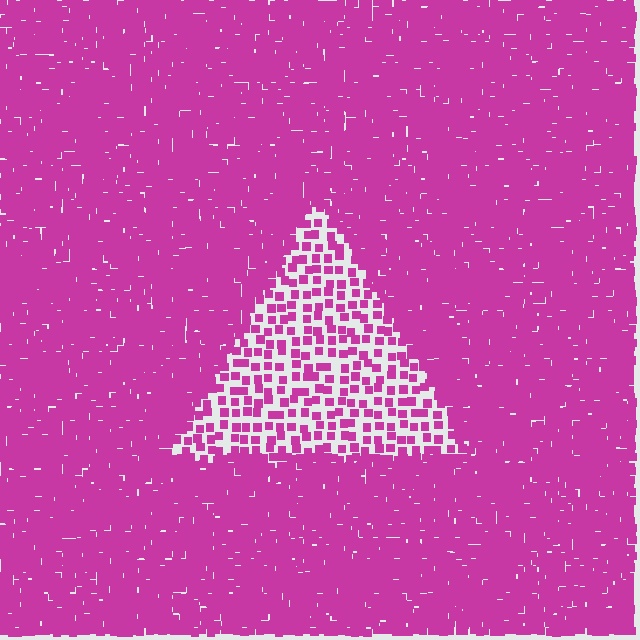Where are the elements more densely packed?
The elements are more densely packed outside the triangle boundary.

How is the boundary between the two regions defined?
The boundary is defined by a change in element density (approximately 3.0x ratio). All elements are the same color, size, and shape.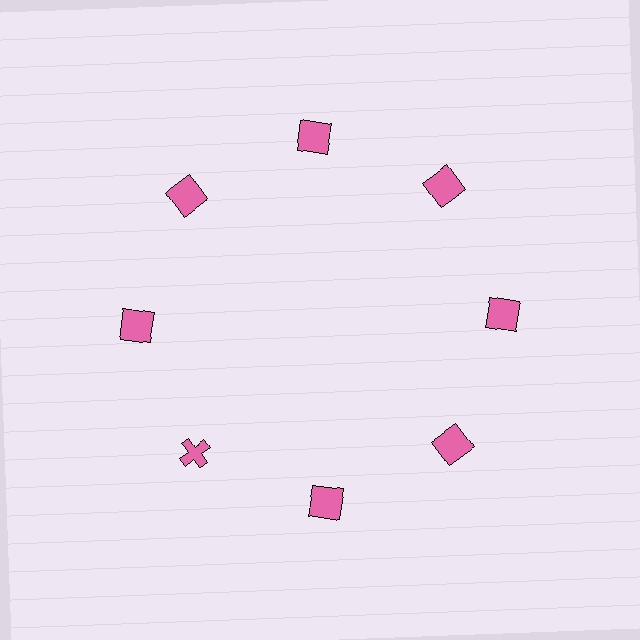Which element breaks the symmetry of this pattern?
The pink cross at roughly the 8 o'clock position breaks the symmetry. All other shapes are pink squares.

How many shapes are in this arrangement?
There are 8 shapes arranged in a ring pattern.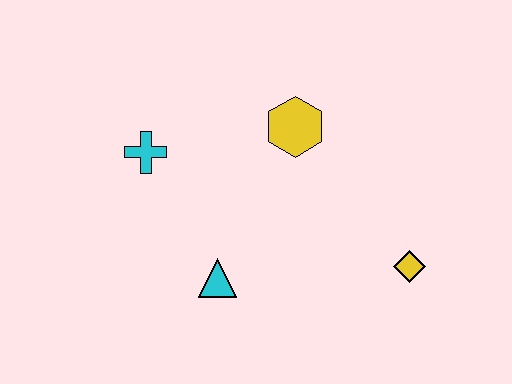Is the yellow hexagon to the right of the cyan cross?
Yes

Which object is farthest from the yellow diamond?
The cyan cross is farthest from the yellow diamond.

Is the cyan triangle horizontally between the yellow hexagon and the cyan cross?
Yes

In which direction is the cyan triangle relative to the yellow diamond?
The cyan triangle is to the left of the yellow diamond.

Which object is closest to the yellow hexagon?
The cyan cross is closest to the yellow hexagon.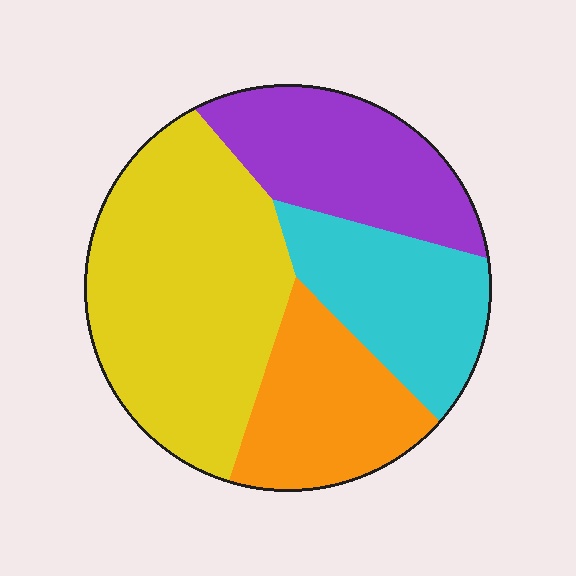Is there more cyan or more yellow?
Yellow.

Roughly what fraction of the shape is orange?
Orange covers around 20% of the shape.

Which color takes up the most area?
Yellow, at roughly 40%.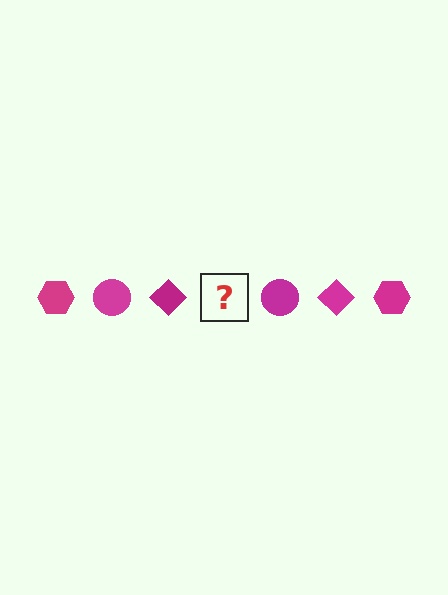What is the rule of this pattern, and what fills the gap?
The rule is that the pattern cycles through hexagon, circle, diamond shapes in magenta. The gap should be filled with a magenta hexagon.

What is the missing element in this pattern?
The missing element is a magenta hexagon.